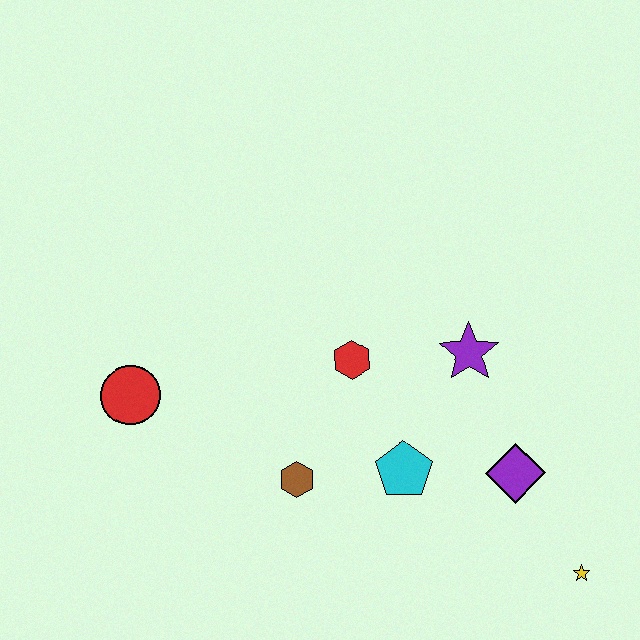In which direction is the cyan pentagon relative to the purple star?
The cyan pentagon is below the purple star.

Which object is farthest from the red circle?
The yellow star is farthest from the red circle.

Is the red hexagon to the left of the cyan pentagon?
Yes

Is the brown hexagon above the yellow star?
Yes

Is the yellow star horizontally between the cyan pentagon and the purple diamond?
No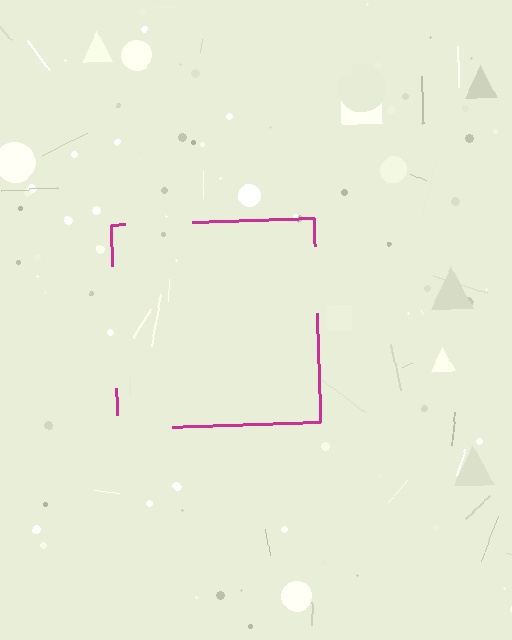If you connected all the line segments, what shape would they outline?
They would outline a square.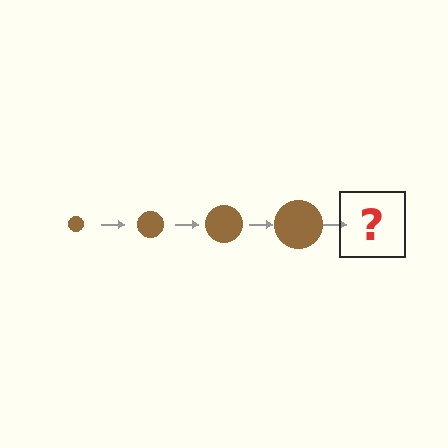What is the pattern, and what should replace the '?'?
The pattern is that the circle gets progressively larger each step. The '?' should be a brown circle, larger than the previous one.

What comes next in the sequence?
The next element should be a brown circle, larger than the previous one.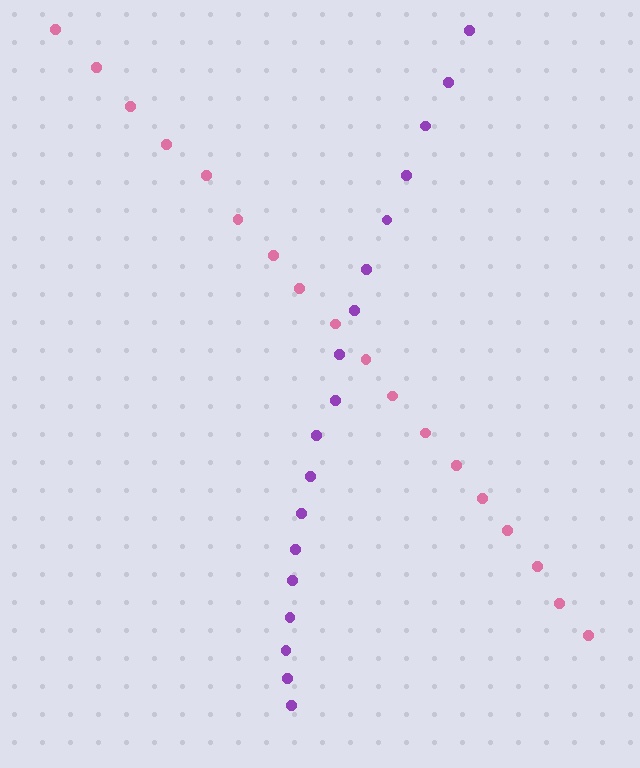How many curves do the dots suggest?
There are 2 distinct paths.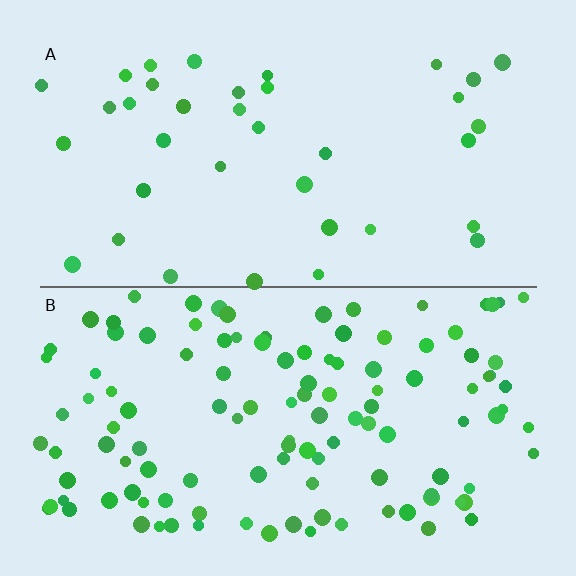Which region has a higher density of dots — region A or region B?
B (the bottom).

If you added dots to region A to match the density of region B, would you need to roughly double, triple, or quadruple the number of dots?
Approximately triple.